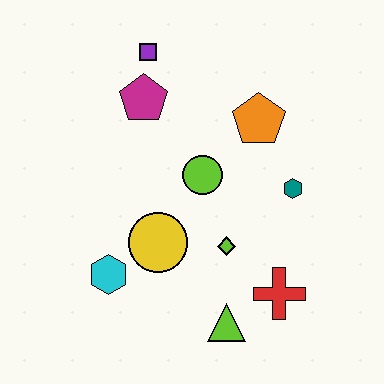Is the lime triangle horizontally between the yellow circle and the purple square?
No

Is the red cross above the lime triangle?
Yes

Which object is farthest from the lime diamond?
The purple square is farthest from the lime diamond.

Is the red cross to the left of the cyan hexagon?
No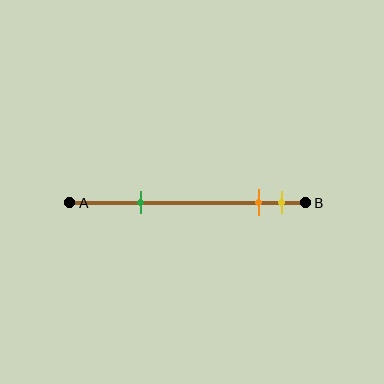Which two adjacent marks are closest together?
The orange and yellow marks are the closest adjacent pair.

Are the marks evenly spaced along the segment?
No, the marks are not evenly spaced.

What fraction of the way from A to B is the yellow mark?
The yellow mark is approximately 90% (0.9) of the way from A to B.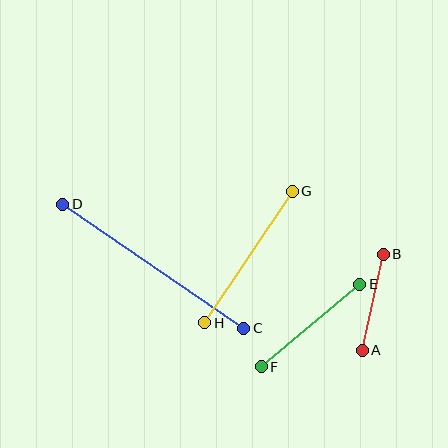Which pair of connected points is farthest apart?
Points C and D are farthest apart.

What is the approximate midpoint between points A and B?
The midpoint is at approximately (373, 302) pixels.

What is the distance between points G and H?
The distance is approximately 158 pixels.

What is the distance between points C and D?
The distance is approximately 219 pixels.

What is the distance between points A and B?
The distance is approximately 99 pixels.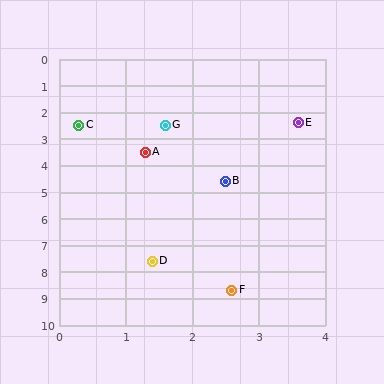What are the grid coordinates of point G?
Point G is at approximately (1.6, 2.5).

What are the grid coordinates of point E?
Point E is at approximately (3.6, 2.4).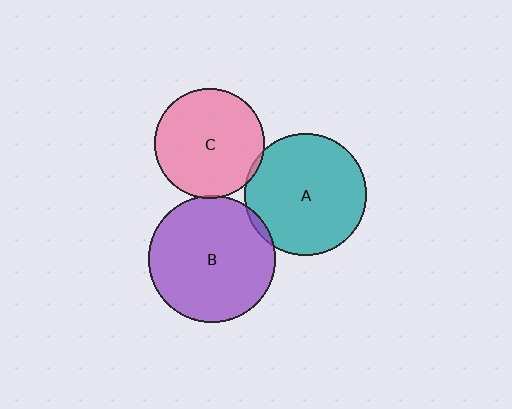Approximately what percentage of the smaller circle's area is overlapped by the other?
Approximately 5%.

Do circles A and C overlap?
Yes.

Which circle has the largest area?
Circle B (purple).